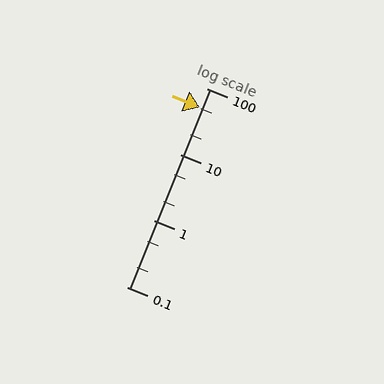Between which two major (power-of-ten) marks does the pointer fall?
The pointer is between 10 and 100.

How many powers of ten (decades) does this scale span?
The scale spans 3 decades, from 0.1 to 100.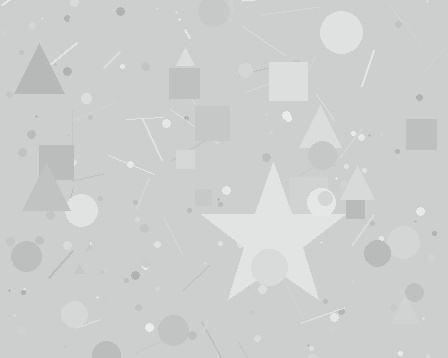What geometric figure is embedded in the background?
A star is embedded in the background.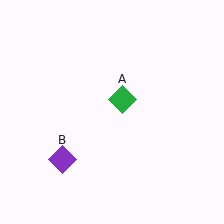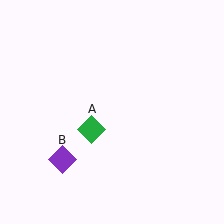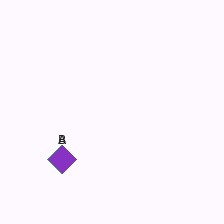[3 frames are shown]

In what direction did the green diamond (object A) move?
The green diamond (object A) moved down and to the left.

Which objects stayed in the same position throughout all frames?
Purple diamond (object B) remained stationary.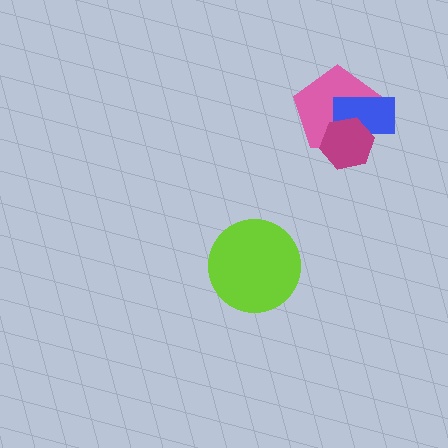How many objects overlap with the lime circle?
0 objects overlap with the lime circle.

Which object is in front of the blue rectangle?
The magenta hexagon is in front of the blue rectangle.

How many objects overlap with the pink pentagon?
2 objects overlap with the pink pentagon.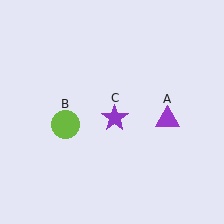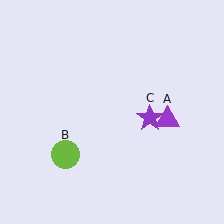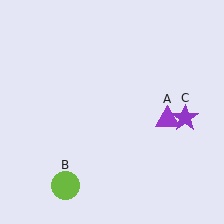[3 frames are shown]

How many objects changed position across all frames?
2 objects changed position: lime circle (object B), purple star (object C).